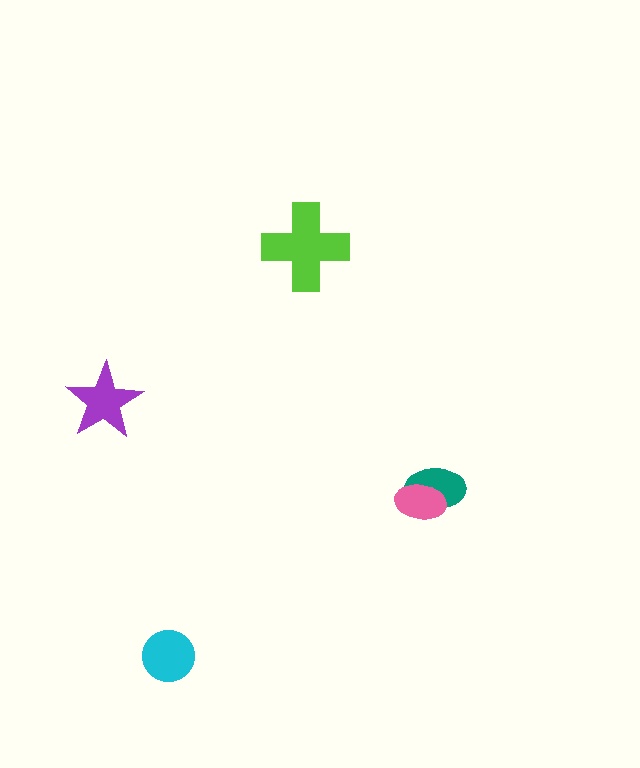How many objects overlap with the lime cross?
0 objects overlap with the lime cross.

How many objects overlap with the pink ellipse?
1 object overlaps with the pink ellipse.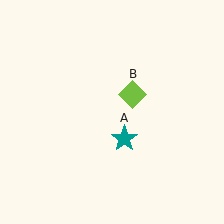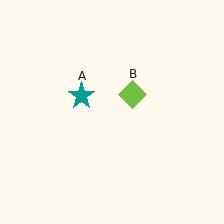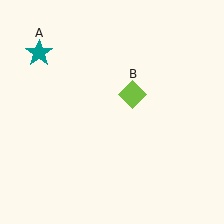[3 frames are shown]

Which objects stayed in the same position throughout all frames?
Lime diamond (object B) remained stationary.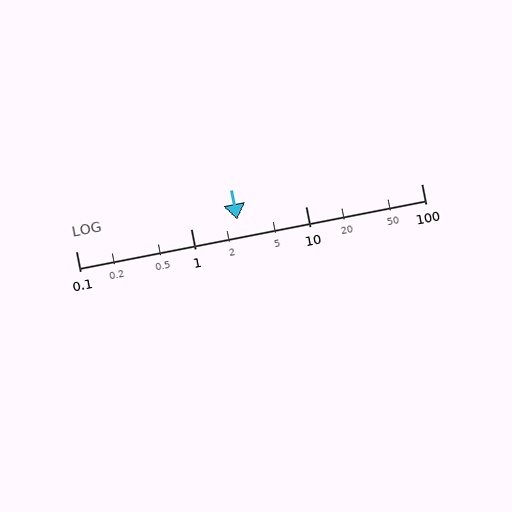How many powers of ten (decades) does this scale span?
The scale spans 3 decades, from 0.1 to 100.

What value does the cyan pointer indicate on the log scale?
The pointer indicates approximately 2.5.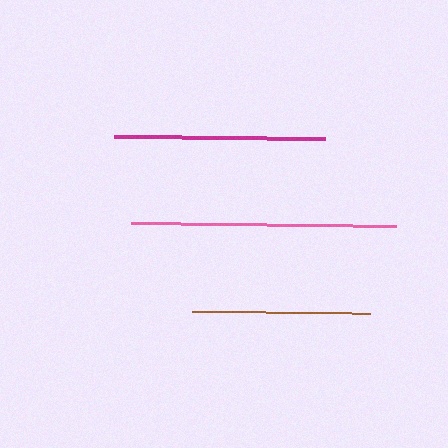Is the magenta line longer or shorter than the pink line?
The pink line is longer than the magenta line.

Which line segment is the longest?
The pink line is the longest at approximately 264 pixels.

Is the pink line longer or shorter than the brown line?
The pink line is longer than the brown line.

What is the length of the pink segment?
The pink segment is approximately 264 pixels long.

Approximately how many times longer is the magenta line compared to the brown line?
The magenta line is approximately 1.2 times the length of the brown line.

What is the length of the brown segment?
The brown segment is approximately 177 pixels long.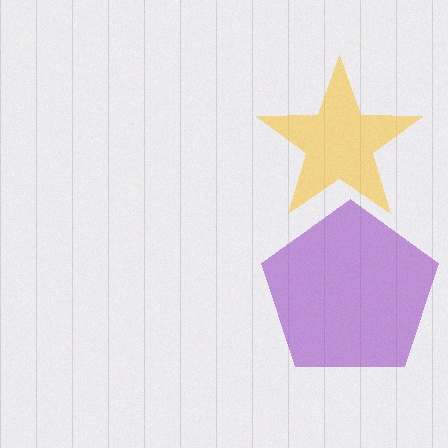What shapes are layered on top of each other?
The layered shapes are: a yellow star, a purple pentagon.